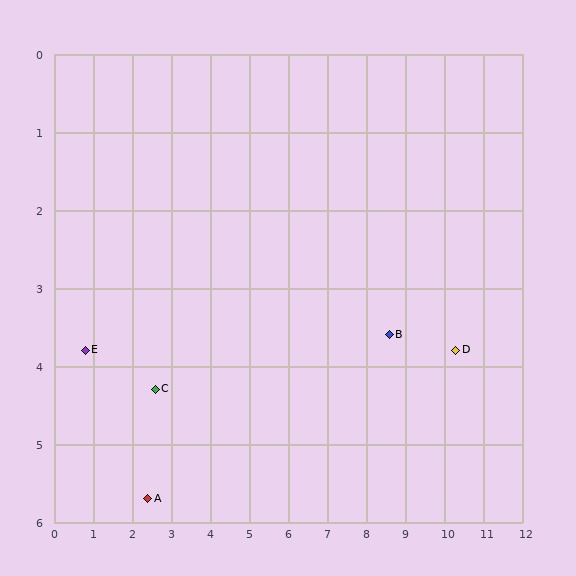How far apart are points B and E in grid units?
Points B and E are about 7.8 grid units apart.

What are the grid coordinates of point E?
Point E is at approximately (0.8, 3.8).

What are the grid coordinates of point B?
Point B is at approximately (8.6, 3.6).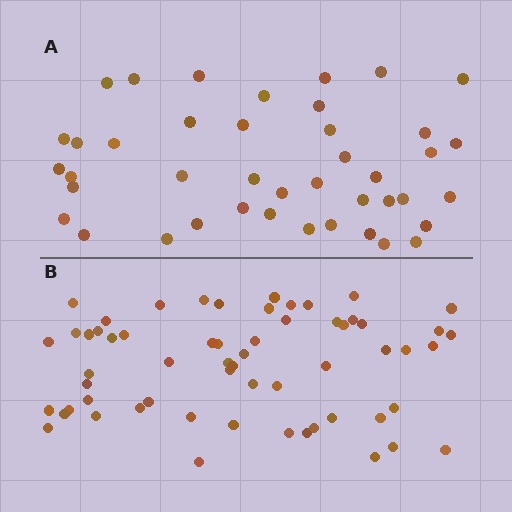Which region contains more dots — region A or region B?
Region B (the bottom region) has more dots.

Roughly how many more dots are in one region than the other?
Region B has approximately 20 more dots than region A.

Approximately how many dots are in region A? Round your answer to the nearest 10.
About 40 dots. (The exact count is 42, which rounds to 40.)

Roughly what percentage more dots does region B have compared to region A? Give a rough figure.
About 45% more.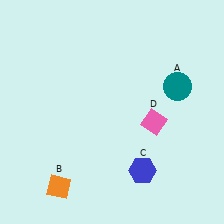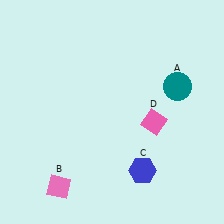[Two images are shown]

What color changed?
The diamond (B) changed from orange in Image 1 to pink in Image 2.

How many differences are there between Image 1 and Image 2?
There is 1 difference between the two images.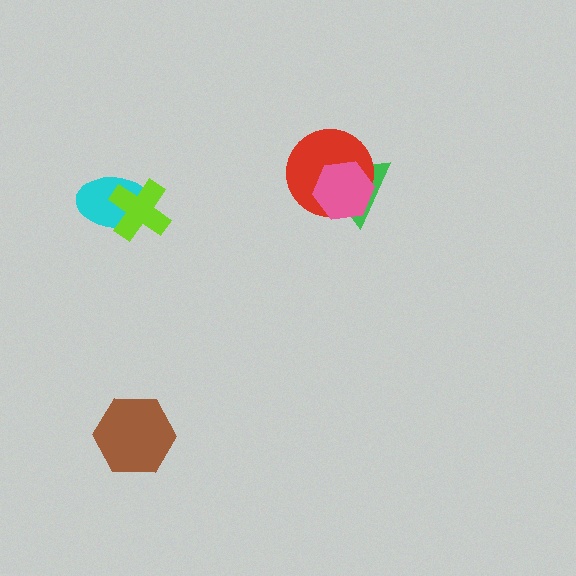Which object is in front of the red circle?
The pink hexagon is in front of the red circle.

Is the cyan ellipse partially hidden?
Yes, it is partially covered by another shape.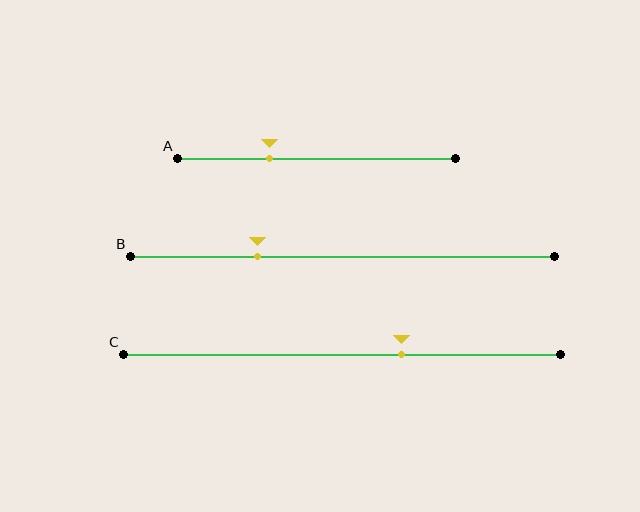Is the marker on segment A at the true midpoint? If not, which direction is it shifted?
No, the marker on segment A is shifted to the left by about 17% of the segment length.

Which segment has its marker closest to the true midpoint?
Segment C has its marker closest to the true midpoint.